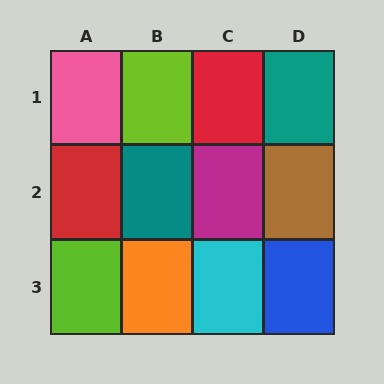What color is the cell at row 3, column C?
Cyan.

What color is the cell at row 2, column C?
Magenta.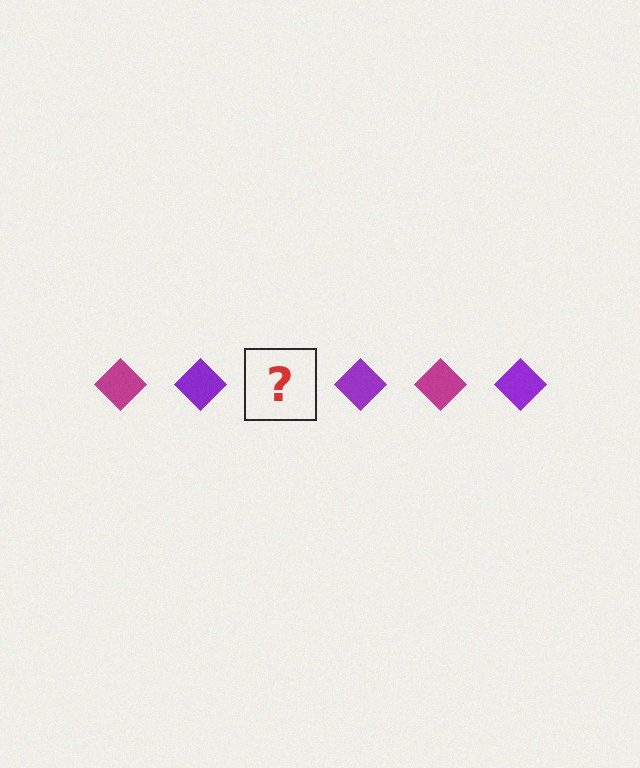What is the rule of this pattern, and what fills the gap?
The rule is that the pattern cycles through magenta, purple diamonds. The gap should be filled with a magenta diamond.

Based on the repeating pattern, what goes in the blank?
The blank should be a magenta diamond.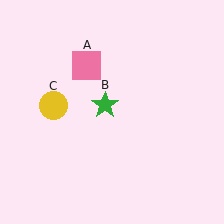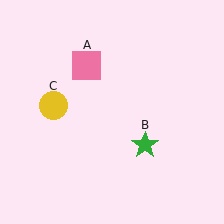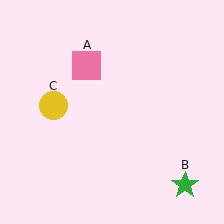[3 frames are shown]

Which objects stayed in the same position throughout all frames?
Pink square (object A) and yellow circle (object C) remained stationary.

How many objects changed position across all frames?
1 object changed position: green star (object B).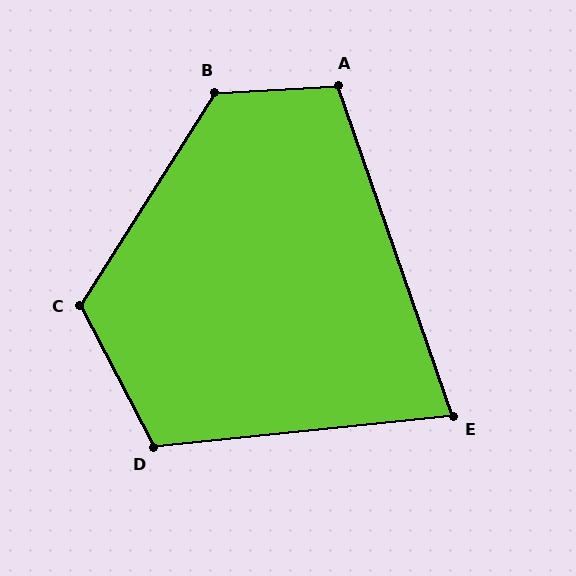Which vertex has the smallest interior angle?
E, at approximately 77 degrees.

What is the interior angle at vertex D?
Approximately 111 degrees (obtuse).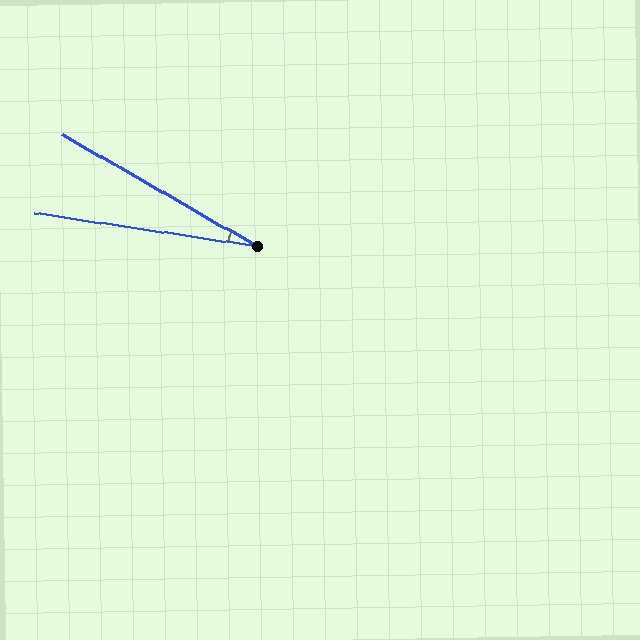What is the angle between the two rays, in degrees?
Approximately 21 degrees.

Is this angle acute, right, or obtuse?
It is acute.